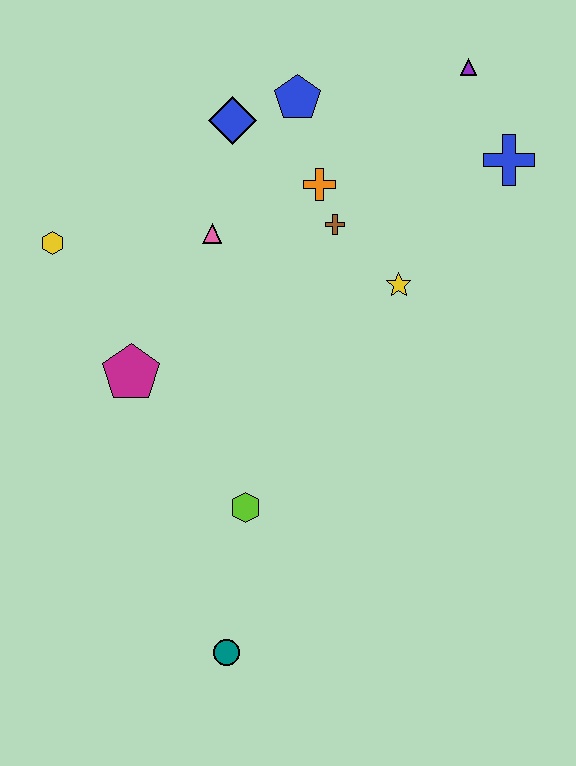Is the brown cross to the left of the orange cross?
No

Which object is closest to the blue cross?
The purple triangle is closest to the blue cross.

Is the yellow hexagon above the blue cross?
No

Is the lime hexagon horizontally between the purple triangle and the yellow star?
No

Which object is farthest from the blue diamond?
The teal circle is farthest from the blue diamond.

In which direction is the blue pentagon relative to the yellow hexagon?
The blue pentagon is to the right of the yellow hexagon.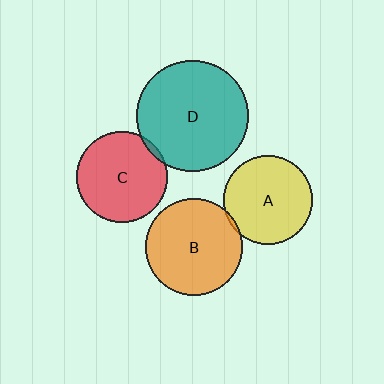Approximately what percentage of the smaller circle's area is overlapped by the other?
Approximately 5%.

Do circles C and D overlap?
Yes.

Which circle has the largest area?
Circle D (teal).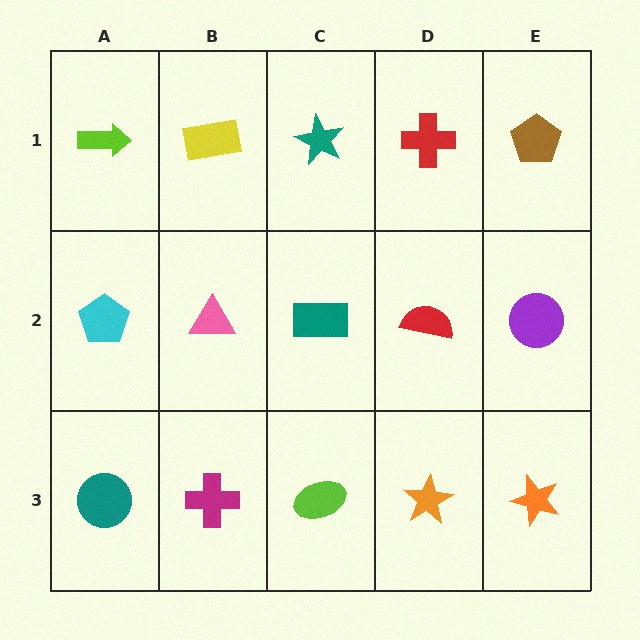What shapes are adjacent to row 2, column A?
A lime arrow (row 1, column A), a teal circle (row 3, column A), a pink triangle (row 2, column B).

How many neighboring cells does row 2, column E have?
3.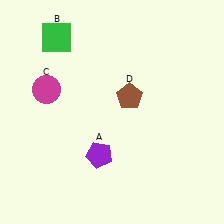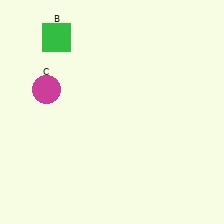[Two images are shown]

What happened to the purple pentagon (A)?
The purple pentagon (A) was removed in Image 2. It was in the bottom-left area of Image 1.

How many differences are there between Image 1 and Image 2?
There are 2 differences between the two images.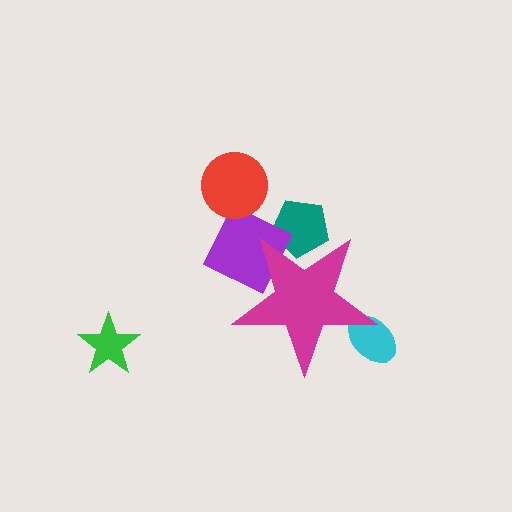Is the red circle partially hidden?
No, the red circle is fully visible.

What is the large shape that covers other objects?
A magenta star.